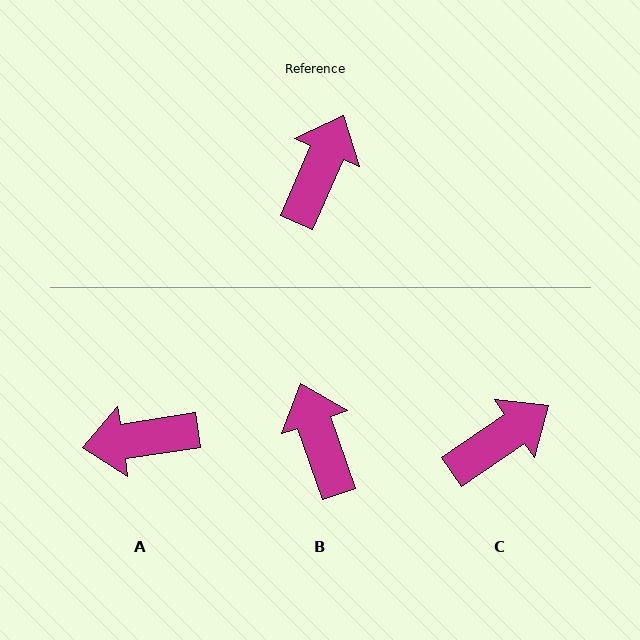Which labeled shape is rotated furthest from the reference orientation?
A, about 122 degrees away.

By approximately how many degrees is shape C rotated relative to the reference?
Approximately 32 degrees clockwise.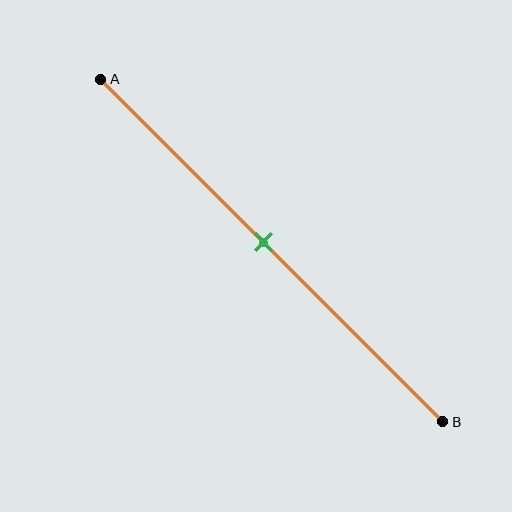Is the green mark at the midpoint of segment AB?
Yes, the mark is approximately at the midpoint.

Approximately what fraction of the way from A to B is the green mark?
The green mark is approximately 50% of the way from A to B.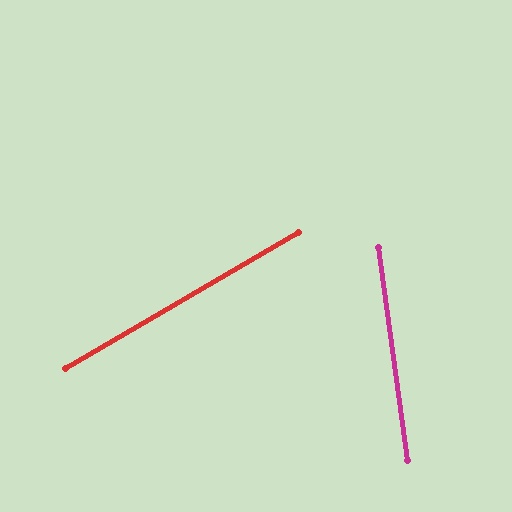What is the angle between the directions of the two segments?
Approximately 67 degrees.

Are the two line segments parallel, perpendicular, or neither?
Neither parallel nor perpendicular — they differ by about 67°.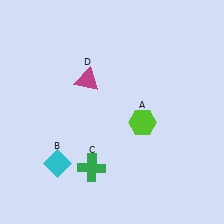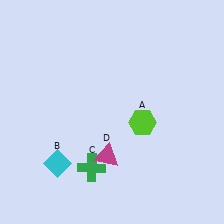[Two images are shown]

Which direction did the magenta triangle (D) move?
The magenta triangle (D) moved down.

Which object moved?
The magenta triangle (D) moved down.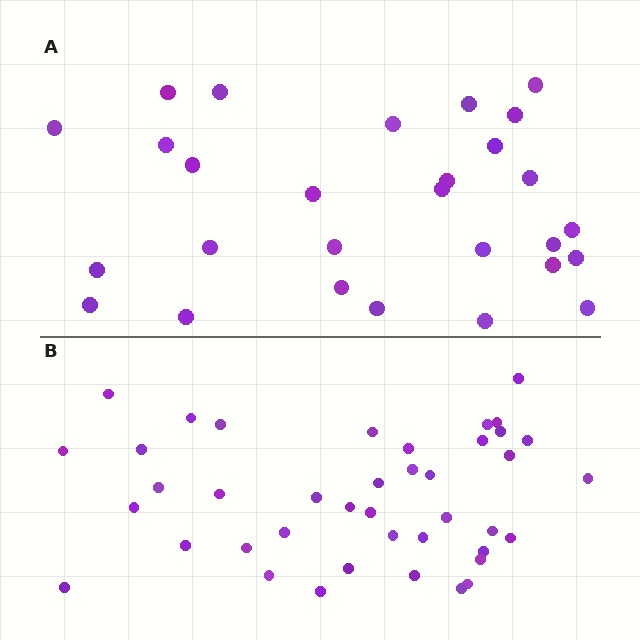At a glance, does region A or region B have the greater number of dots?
Region B (the bottom region) has more dots.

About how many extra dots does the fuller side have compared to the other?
Region B has approximately 15 more dots than region A.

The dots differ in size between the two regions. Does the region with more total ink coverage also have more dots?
No. Region A has more total ink coverage because its dots are larger, but region B actually contains more individual dots. Total area can be misleading — the number of items is what matters here.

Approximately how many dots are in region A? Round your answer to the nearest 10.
About 30 dots. (The exact count is 28, which rounds to 30.)